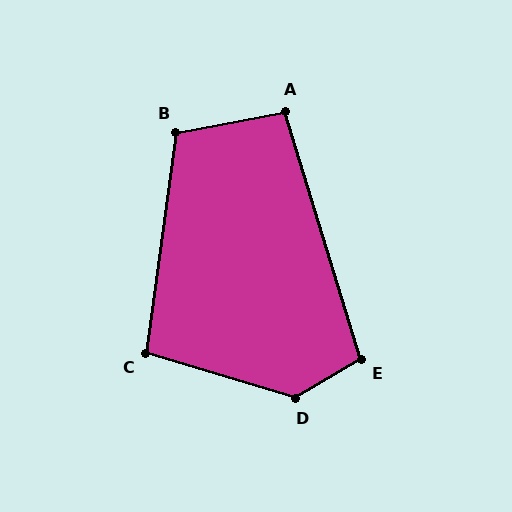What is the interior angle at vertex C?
Approximately 99 degrees (obtuse).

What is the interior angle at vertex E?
Approximately 104 degrees (obtuse).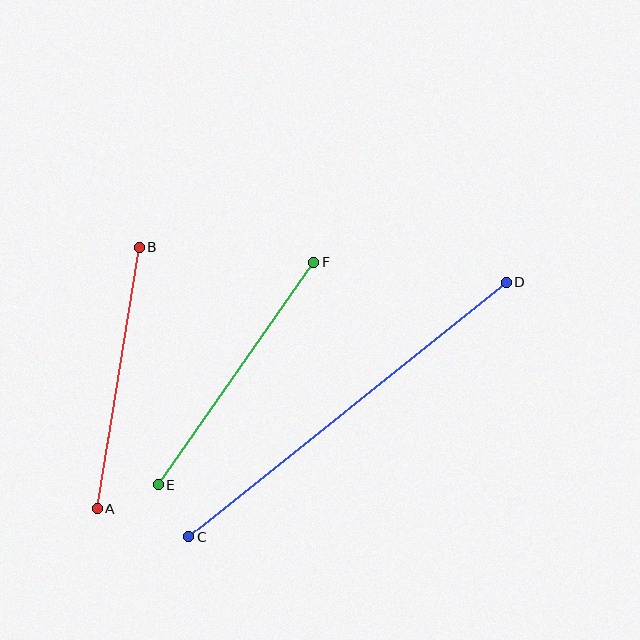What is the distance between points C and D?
The distance is approximately 407 pixels.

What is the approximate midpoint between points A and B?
The midpoint is at approximately (118, 378) pixels.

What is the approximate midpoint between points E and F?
The midpoint is at approximately (236, 373) pixels.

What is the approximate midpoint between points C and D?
The midpoint is at approximately (348, 410) pixels.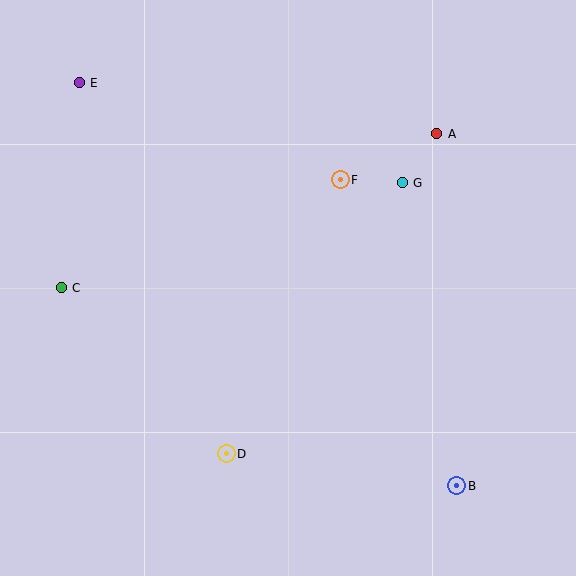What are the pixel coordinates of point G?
Point G is at (402, 183).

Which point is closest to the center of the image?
Point F at (340, 180) is closest to the center.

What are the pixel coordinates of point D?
Point D is at (226, 454).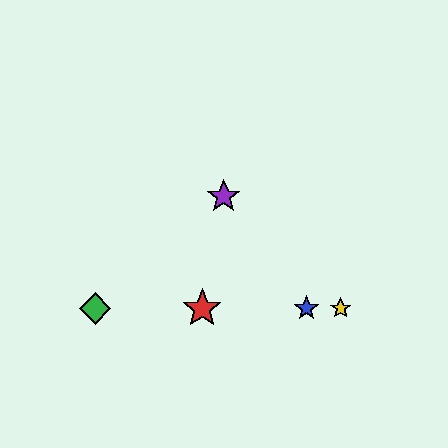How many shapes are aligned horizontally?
4 shapes (the red star, the blue star, the green diamond, the yellow star) are aligned horizontally.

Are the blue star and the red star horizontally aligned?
Yes, both are at y≈308.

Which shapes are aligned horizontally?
The red star, the blue star, the green diamond, the yellow star are aligned horizontally.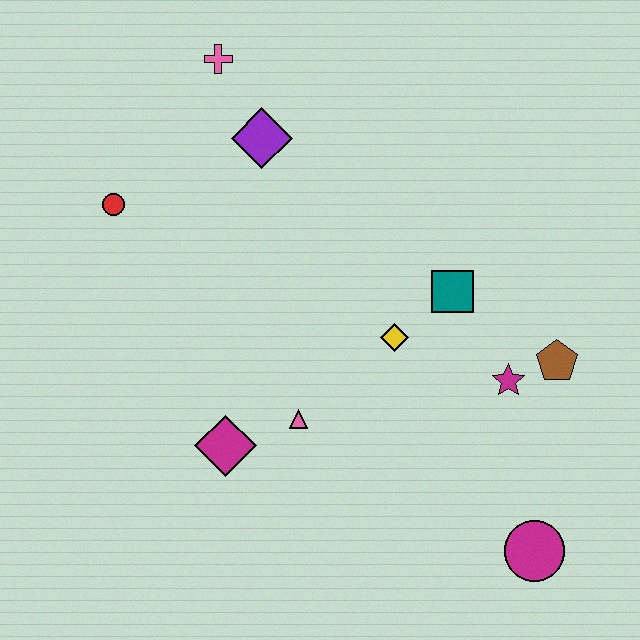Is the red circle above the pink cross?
No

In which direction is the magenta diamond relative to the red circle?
The magenta diamond is below the red circle.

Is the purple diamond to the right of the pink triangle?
No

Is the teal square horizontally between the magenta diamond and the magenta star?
Yes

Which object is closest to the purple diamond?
The pink cross is closest to the purple diamond.